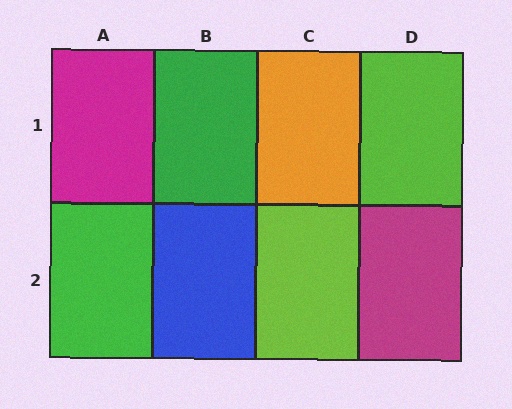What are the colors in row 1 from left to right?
Magenta, green, orange, lime.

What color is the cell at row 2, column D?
Magenta.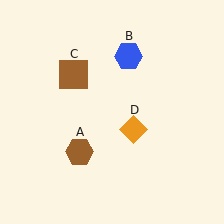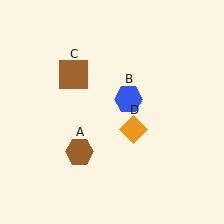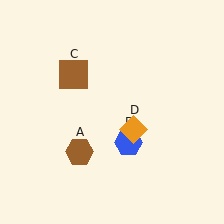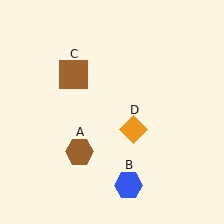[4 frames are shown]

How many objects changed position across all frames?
1 object changed position: blue hexagon (object B).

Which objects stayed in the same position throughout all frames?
Brown hexagon (object A) and brown square (object C) and orange diamond (object D) remained stationary.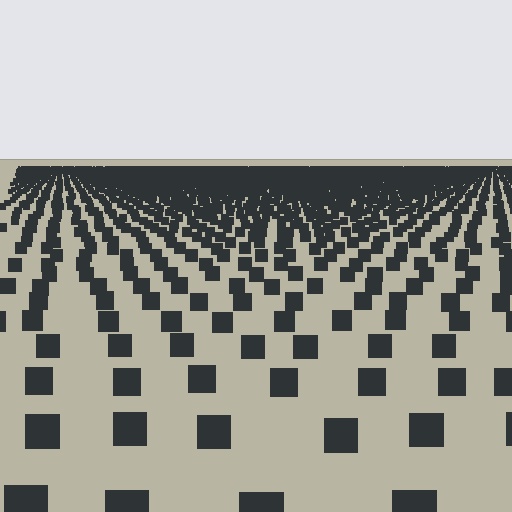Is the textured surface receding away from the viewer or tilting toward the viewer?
The surface is receding away from the viewer. Texture elements get smaller and denser toward the top.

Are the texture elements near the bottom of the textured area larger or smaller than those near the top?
Larger. Near the bottom, elements are closer to the viewer and appear at a bigger on-screen size.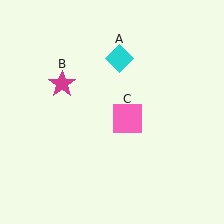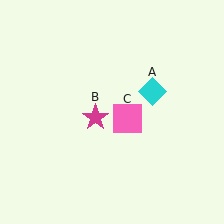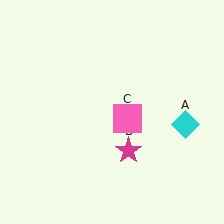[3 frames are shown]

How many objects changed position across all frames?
2 objects changed position: cyan diamond (object A), magenta star (object B).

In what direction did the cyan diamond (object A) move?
The cyan diamond (object A) moved down and to the right.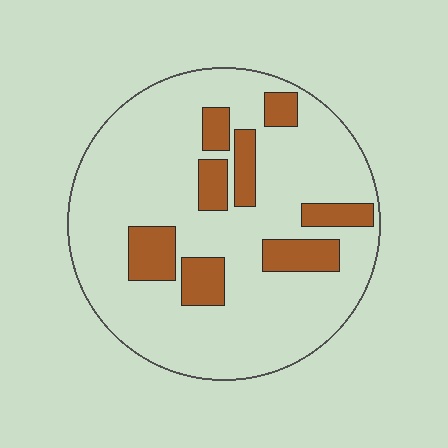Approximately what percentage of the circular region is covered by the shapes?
Approximately 20%.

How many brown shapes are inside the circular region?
8.